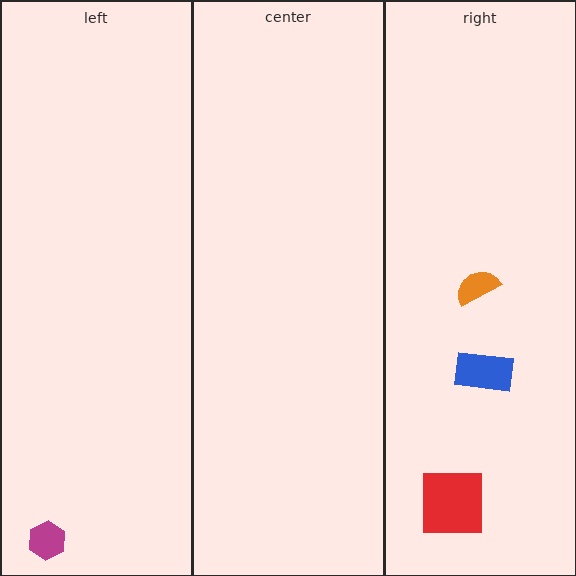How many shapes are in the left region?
1.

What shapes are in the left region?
The magenta hexagon.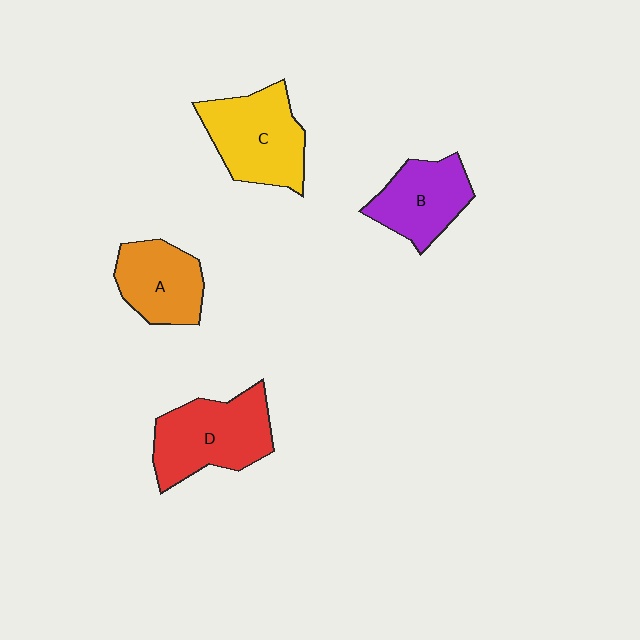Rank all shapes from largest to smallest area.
From largest to smallest: D (red), C (yellow), B (purple), A (orange).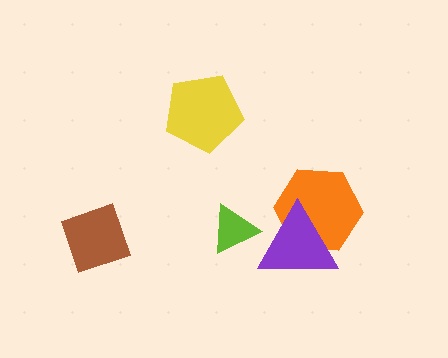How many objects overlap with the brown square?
0 objects overlap with the brown square.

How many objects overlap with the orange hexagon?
1 object overlaps with the orange hexagon.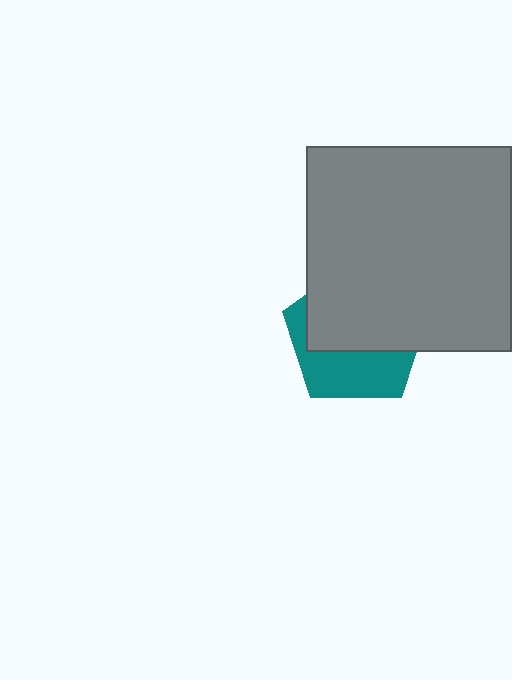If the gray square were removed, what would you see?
You would see the complete teal pentagon.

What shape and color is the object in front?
The object in front is a gray square.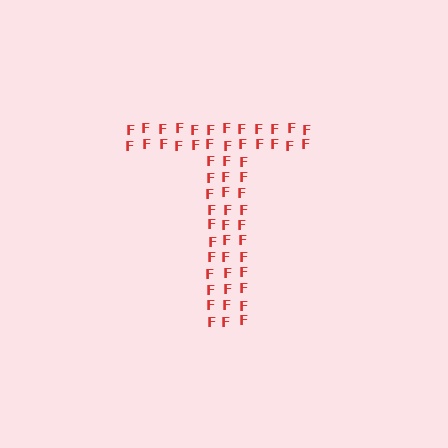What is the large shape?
The large shape is the letter T.